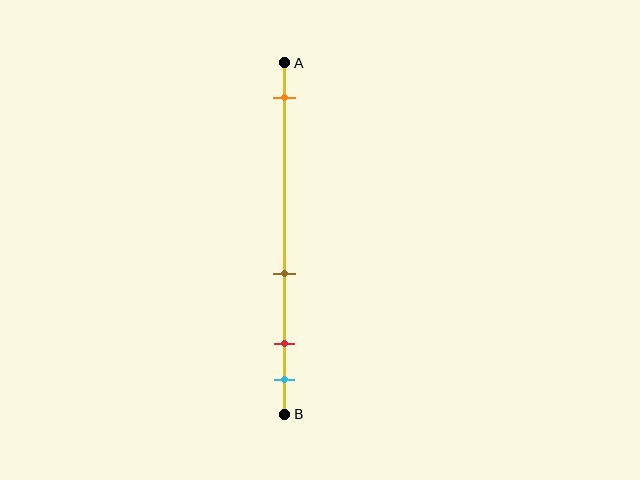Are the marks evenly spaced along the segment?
No, the marks are not evenly spaced.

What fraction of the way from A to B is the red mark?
The red mark is approximately 80% (0.8) of the way from A to B.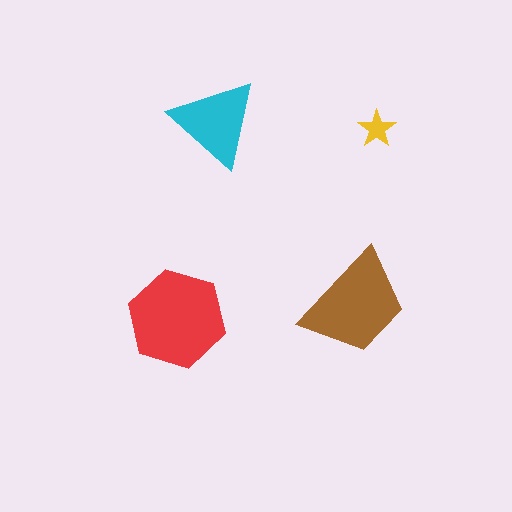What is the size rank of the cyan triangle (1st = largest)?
3rd.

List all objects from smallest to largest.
The yellow star, the cyan triangle, the brown trapezoid, the red hexagon.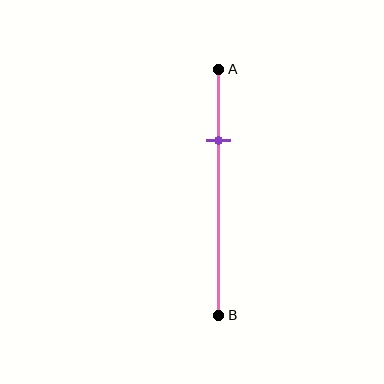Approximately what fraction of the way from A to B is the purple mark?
The purple mark is approximately 30% of the way from A to B.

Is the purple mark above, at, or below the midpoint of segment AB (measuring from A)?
The purple mark is above the midpoint of segment AB.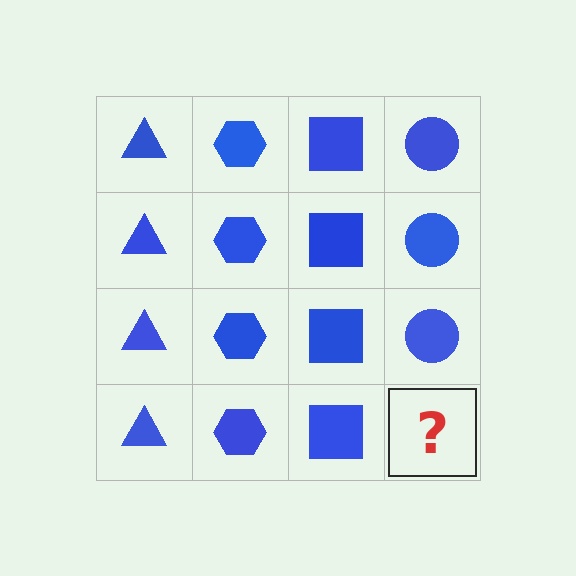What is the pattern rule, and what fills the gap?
The rule is that each column has a consistent shape. The gap should be filled with a blue circle.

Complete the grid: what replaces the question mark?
The question mark should be replaced with a blue circle.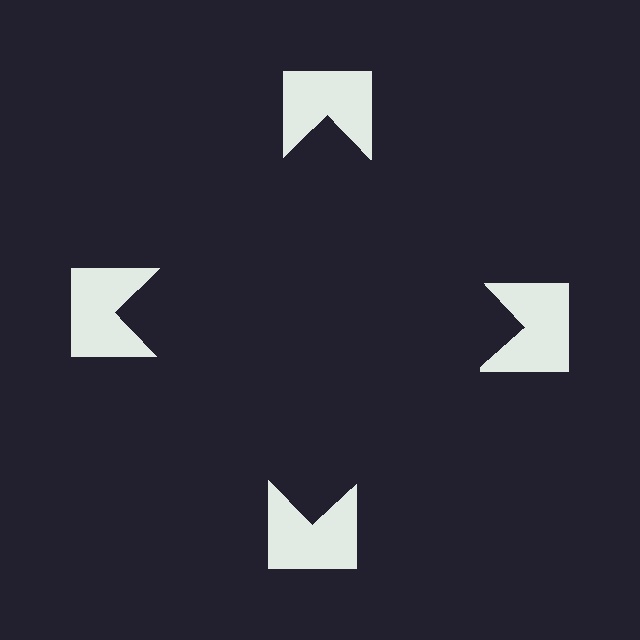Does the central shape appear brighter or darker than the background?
It typically appears slightly darker than the background, even though no actual brightness change is drawn.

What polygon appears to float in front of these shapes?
An illusory square — its edges are inferred from the aligned wedge cuts in the notched squares, not physically drawn.